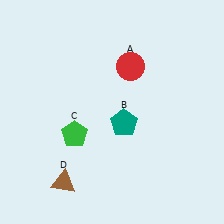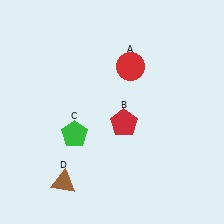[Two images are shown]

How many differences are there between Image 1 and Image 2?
There is 1 difference between the two images.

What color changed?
The pentagon (B) changed from teal in Image 1 to red in Image 2.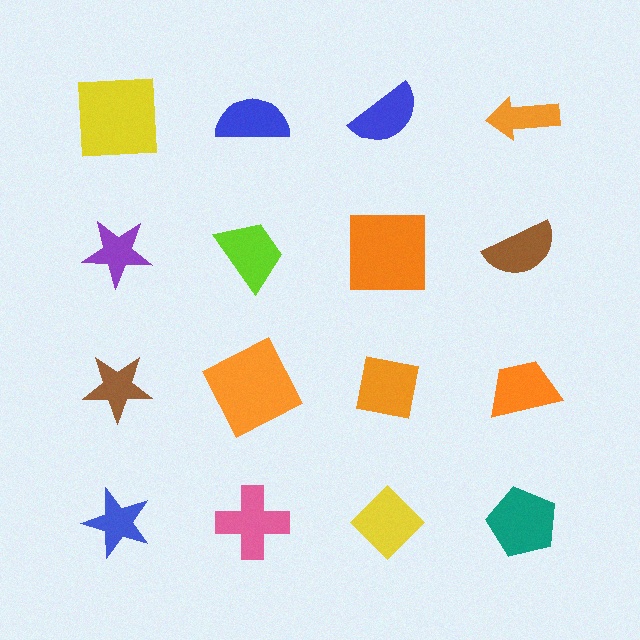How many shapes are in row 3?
4 shapes.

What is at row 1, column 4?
An orange arrow.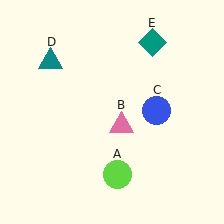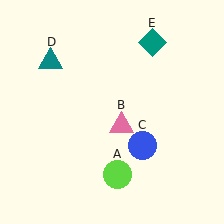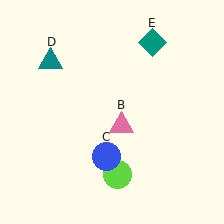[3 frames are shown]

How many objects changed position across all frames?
1 object changed position: blue circle (object C).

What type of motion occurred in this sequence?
The blue circle (object C) rotated clockwise around the center of the scene.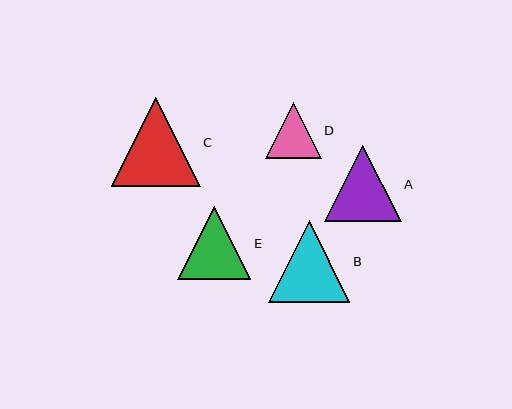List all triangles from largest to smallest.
From largest to smallest: C, B, A, E, D.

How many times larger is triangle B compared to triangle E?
Triangle B is approximately 1.1 times the size of triangle E.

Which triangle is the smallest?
Triangle D is the smallest with a size of approximately 56 pixels.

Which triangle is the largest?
Triangle C is the largest with a size of approximately 89 pixels.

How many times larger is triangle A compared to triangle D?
Triangle A is approximately 1.4 times the size of triangle D.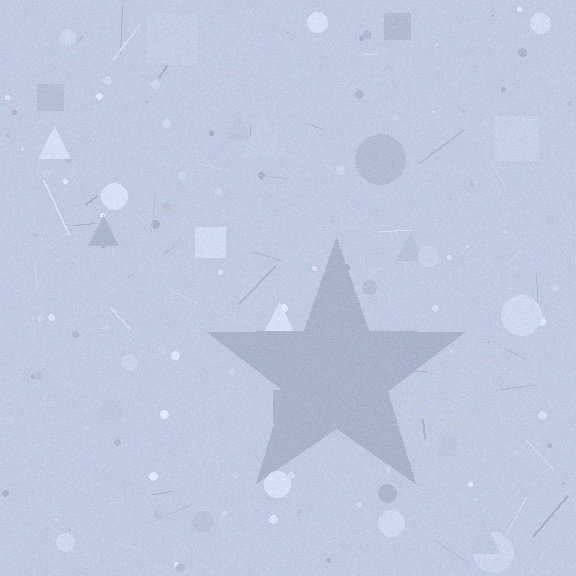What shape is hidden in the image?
A star is hidden in the image.